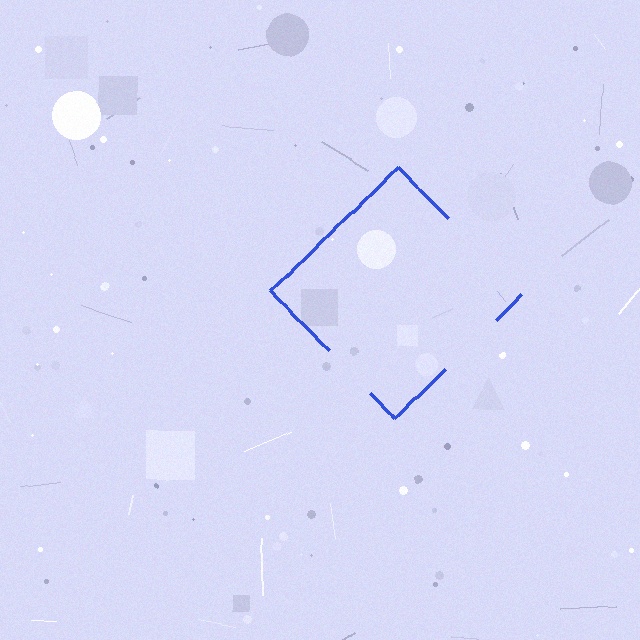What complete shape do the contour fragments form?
The contour fragments form a diamond.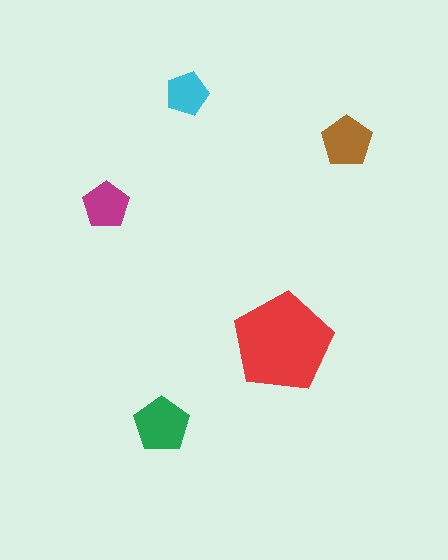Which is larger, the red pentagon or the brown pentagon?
The red one.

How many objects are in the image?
There are 5 objects in the image.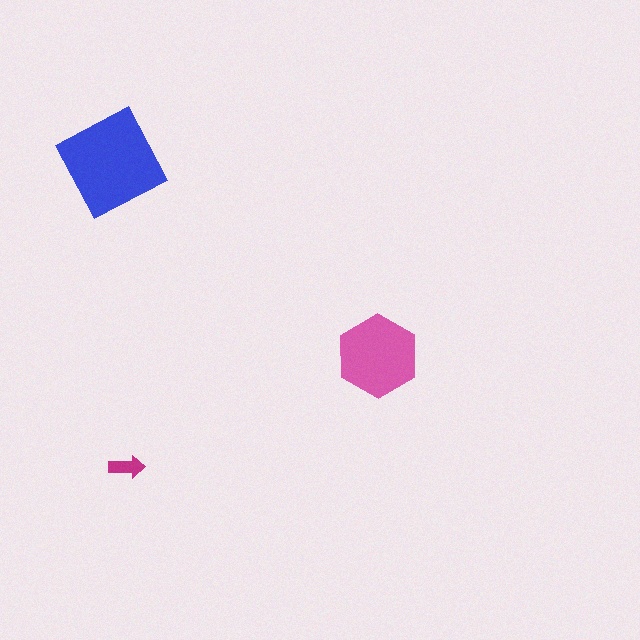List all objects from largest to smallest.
The blue square, the pink hexagon, the magenta arrow.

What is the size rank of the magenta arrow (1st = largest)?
3rd.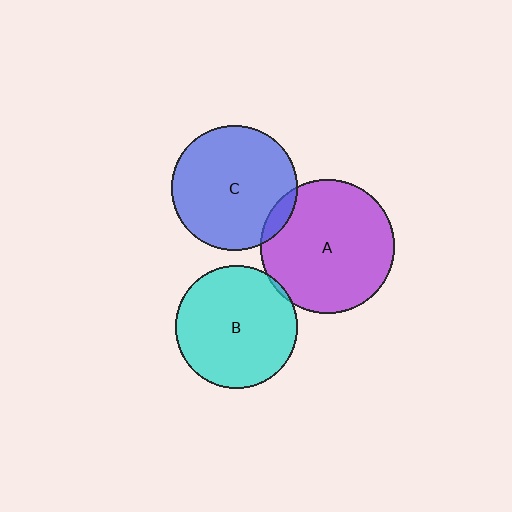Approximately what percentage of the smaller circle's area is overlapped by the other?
Approximately 5%.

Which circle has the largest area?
Circle A (purple).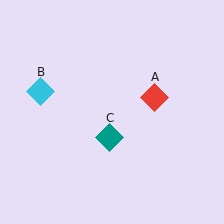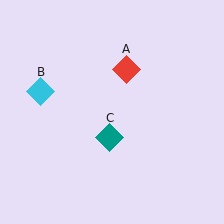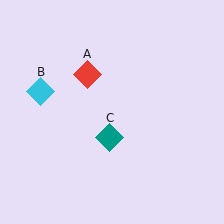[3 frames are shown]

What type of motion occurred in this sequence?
The red diamond (object A) rotated counterclockwise around the center of the scene.